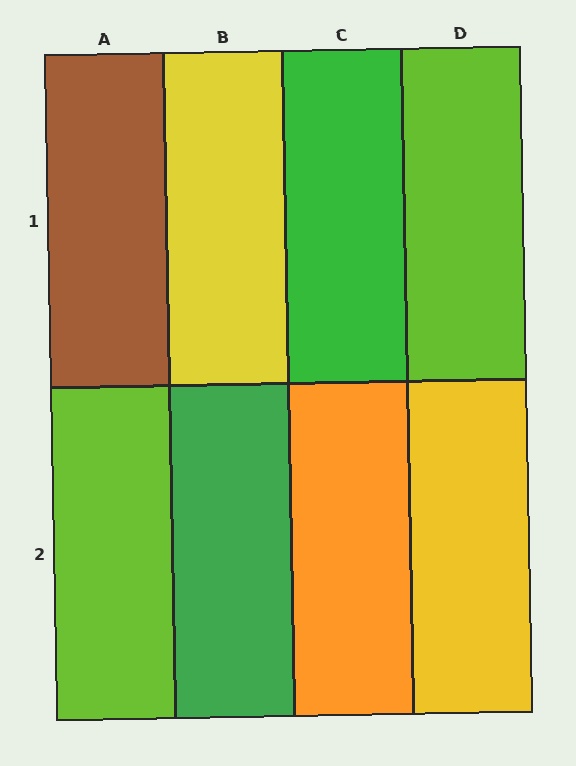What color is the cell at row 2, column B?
Green.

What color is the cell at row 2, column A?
Lime.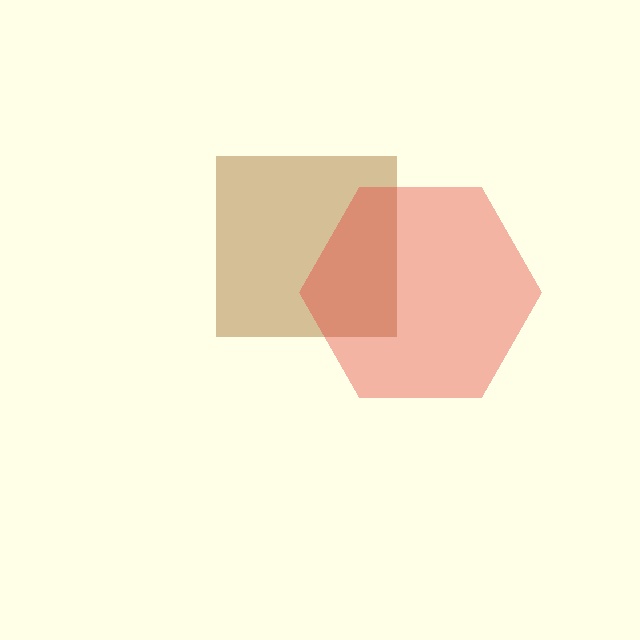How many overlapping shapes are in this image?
There are 2 overlapping shapes in the image.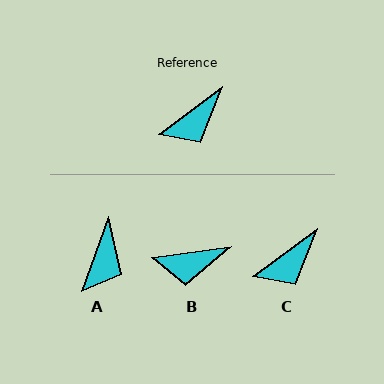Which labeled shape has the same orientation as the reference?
C.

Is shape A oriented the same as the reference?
No, it is off by about 35 degrees.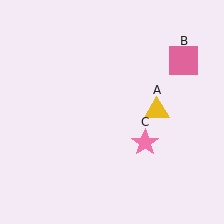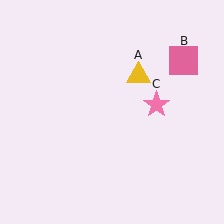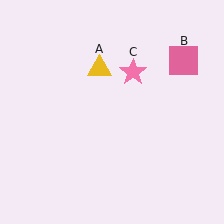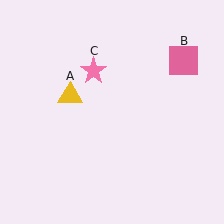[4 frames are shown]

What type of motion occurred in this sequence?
The yellow triangle (object A), pink star (object C) rotated counterclockwise around the center of the scene.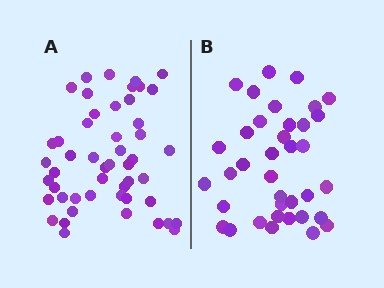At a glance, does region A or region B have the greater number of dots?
Region A (the left region) has more dots.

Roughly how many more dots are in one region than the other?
Region A has approximately 15 more dots than region B.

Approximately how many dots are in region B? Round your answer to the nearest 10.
About 40 dots. (The exact count is 37, which rounds to 40.)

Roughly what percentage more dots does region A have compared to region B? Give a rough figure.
About 35% more.